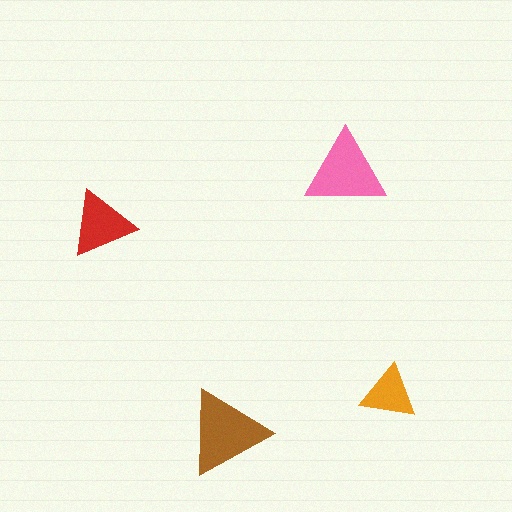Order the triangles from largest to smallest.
the brown one, the pink one, the red one, the orange one.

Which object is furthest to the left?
The red triangle is leftmost.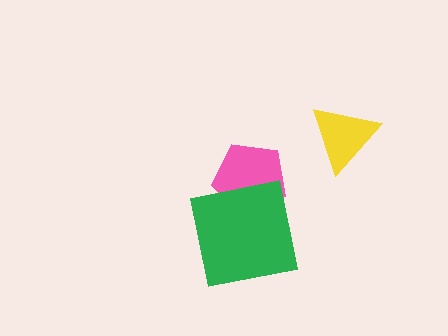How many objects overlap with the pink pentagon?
1 object overlaps with the pink pentagon.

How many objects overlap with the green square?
1 object overlaps with the green square.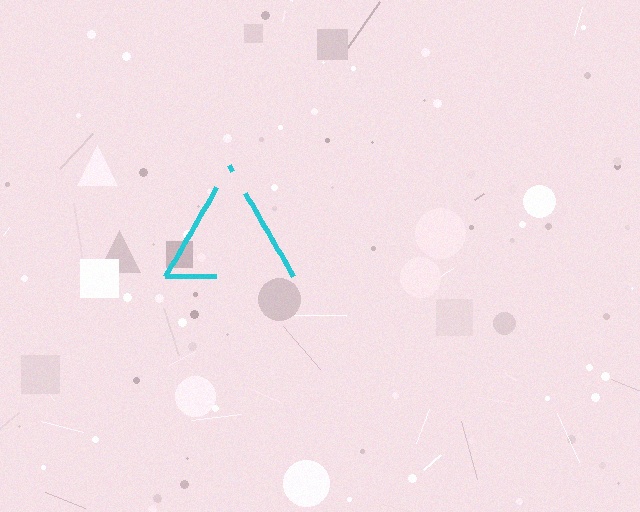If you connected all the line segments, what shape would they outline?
They would outline a triangle.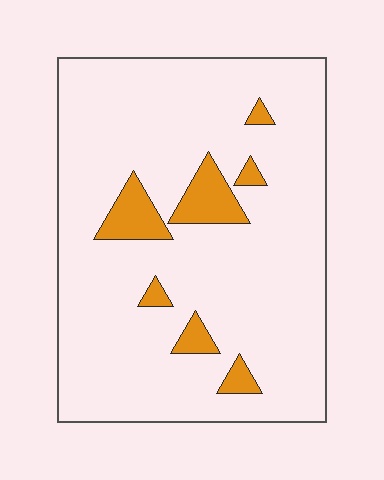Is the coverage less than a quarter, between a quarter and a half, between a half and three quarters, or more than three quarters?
Less than a quarter.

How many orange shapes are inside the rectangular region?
7.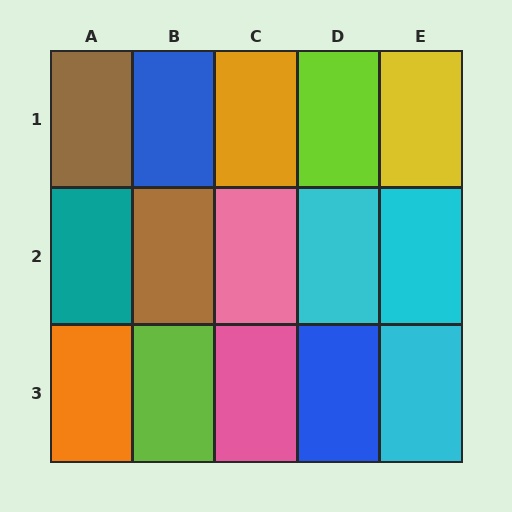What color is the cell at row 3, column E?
Cyan.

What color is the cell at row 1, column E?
Yellow.